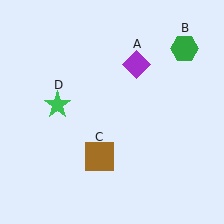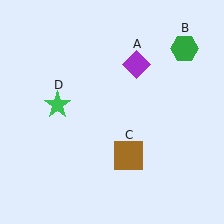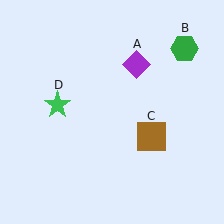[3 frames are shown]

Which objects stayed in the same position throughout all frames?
Purple diamond (object A) and green hexagon (object B) and green star (object D) remained stationary.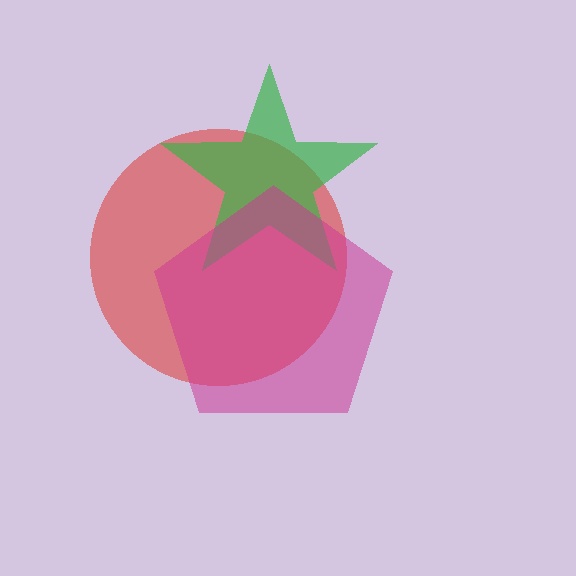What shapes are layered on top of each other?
The layered shapes are: a red circle, a green star, a magenta pentagon.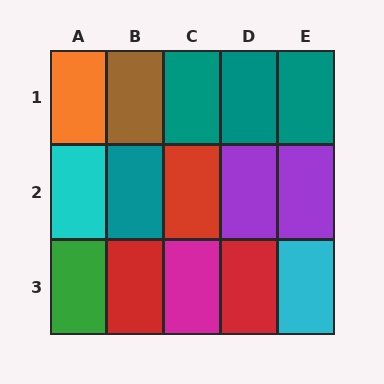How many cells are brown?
1 cell is brown.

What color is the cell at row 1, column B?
Brown.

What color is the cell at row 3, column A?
Green.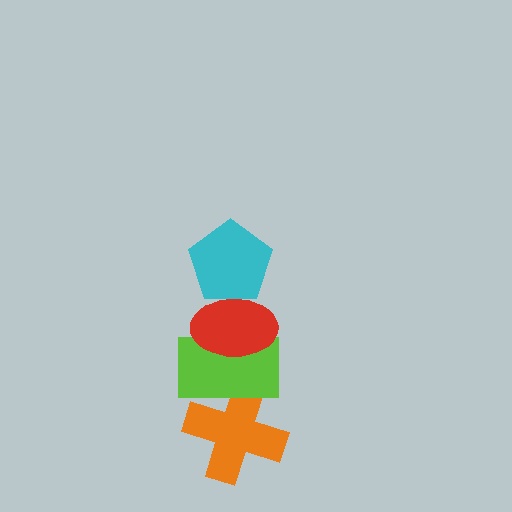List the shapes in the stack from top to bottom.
From top to bottom: the cyan pentagon, the red ellipse, the lime rectangle, the orange cross.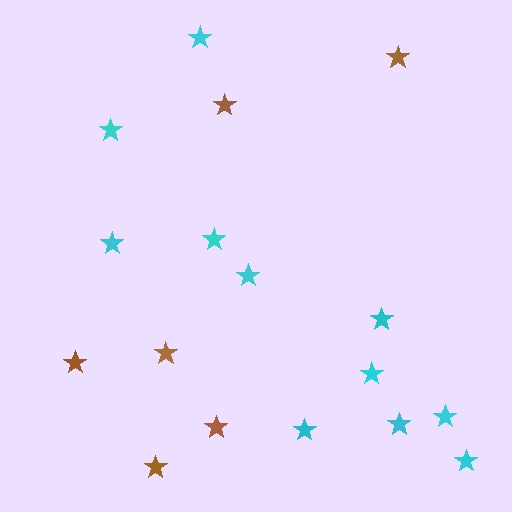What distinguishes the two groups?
There are 2 groups: one group of cyan stars (11) and one group of brown stars (6).